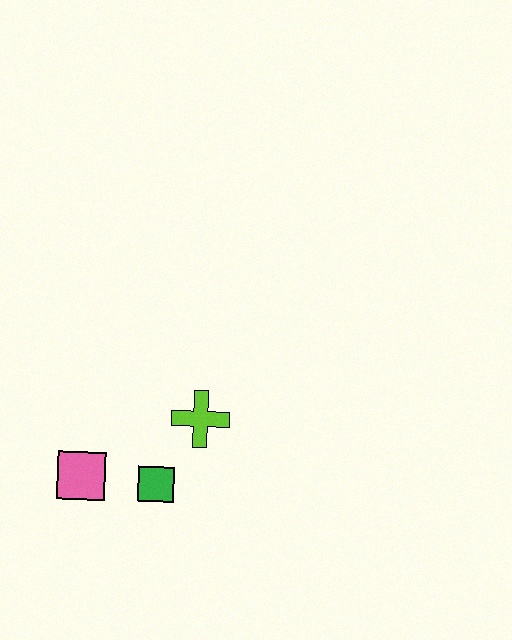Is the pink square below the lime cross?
Yes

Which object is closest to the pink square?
The green square is closest to the pink square.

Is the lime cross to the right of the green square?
Yes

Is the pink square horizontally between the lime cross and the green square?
No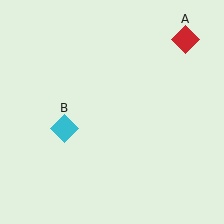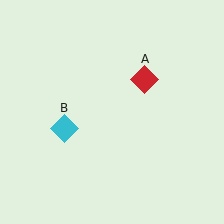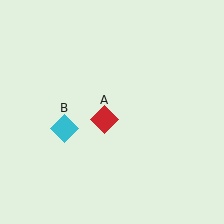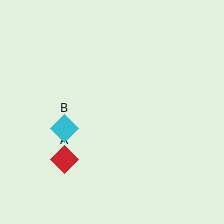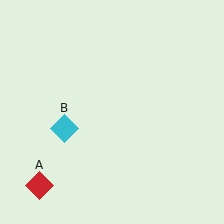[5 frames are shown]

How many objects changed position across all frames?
1 object changed position: red diamond (object A).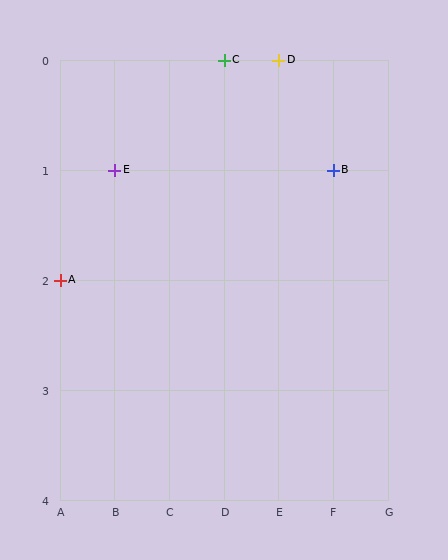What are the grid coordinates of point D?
Point D is at grid coordinates (E, 0).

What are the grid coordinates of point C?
Point C is at grid coordinates (D, 0).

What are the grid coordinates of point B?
Point B is at grid coordinates (F, 1).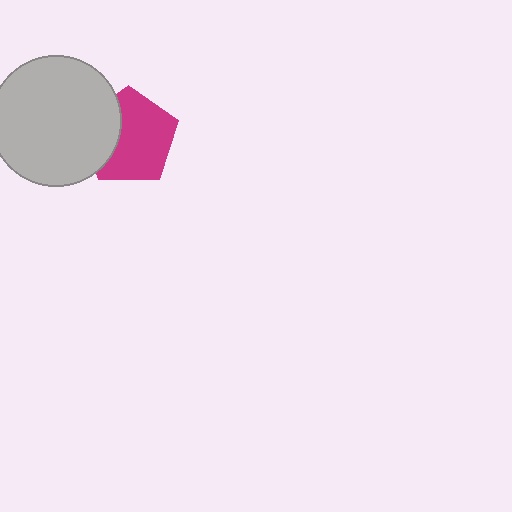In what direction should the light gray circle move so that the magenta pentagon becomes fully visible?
The light gray circle should move left. That is the shortest direction to clear the overlap and leave the magenta pentagon fully visible.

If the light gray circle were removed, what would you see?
You would see the complete magenta pentagon.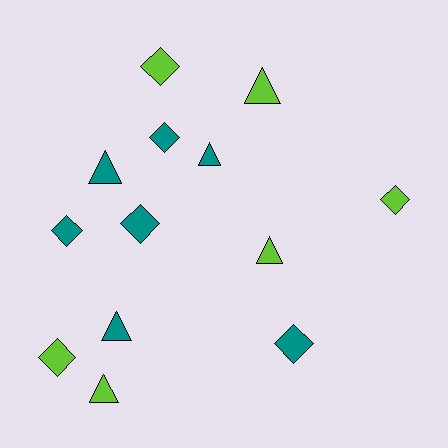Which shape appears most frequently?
Diamond, with 7 objects.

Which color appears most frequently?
Teal, with 7 objects.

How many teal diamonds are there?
There are 4 teal diamonds.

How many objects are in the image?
There are 13 objects.